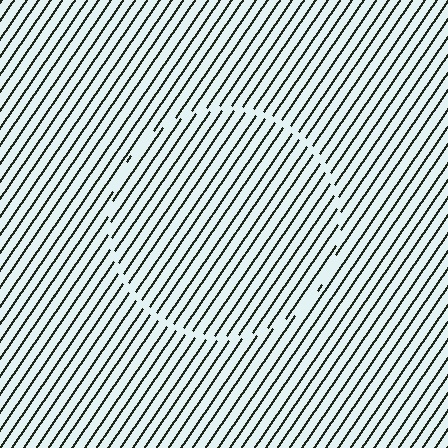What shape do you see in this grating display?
An illusory circle. The interior of the shape contains the same grating, shifted by half a period — the contour is defined by the phase discontinuity where line-ends from the inner and outer gratings abut.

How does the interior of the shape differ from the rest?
The interior of the shape contains the same grating, shifted by half a period — the contour is defined by the phase discontinuity where line-ends from the inner and outer gratings abut.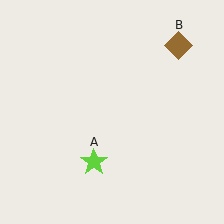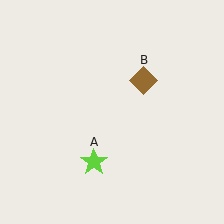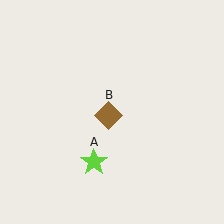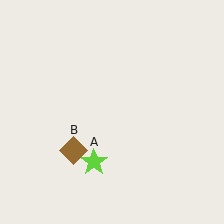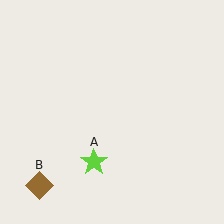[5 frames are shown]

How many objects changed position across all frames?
1 object changed position: brown diamond (object B).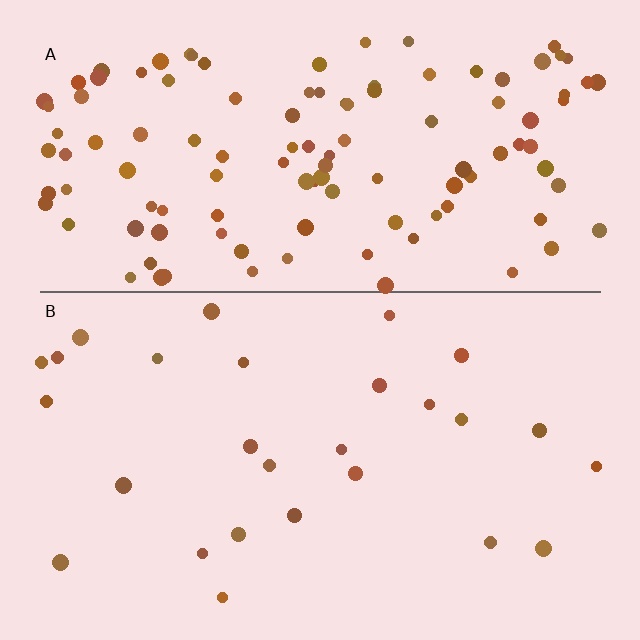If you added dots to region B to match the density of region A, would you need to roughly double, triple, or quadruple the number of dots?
Approximately quadruple.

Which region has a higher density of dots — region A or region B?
A (the top).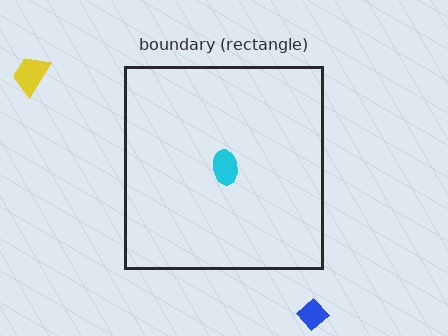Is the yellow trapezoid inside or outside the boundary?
Outside.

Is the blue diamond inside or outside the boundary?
Outside.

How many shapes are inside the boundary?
1 inside, 2 outside.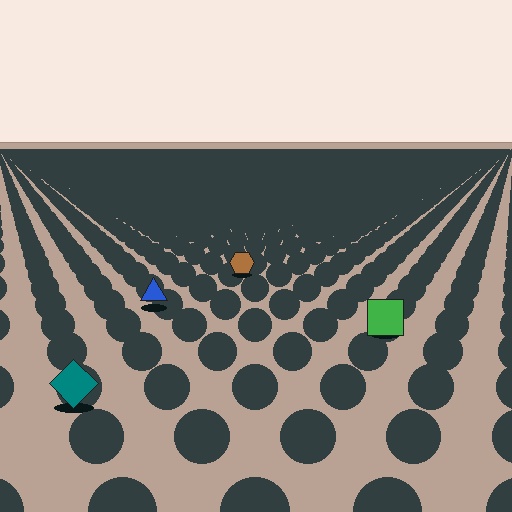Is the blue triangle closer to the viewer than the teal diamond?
No. The teal diamond is closer — you can tell from the texture gradient: the ground texture is coarser near it.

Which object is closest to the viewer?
The teal diamond is closest. The texture marks near it are larger and more spread out.